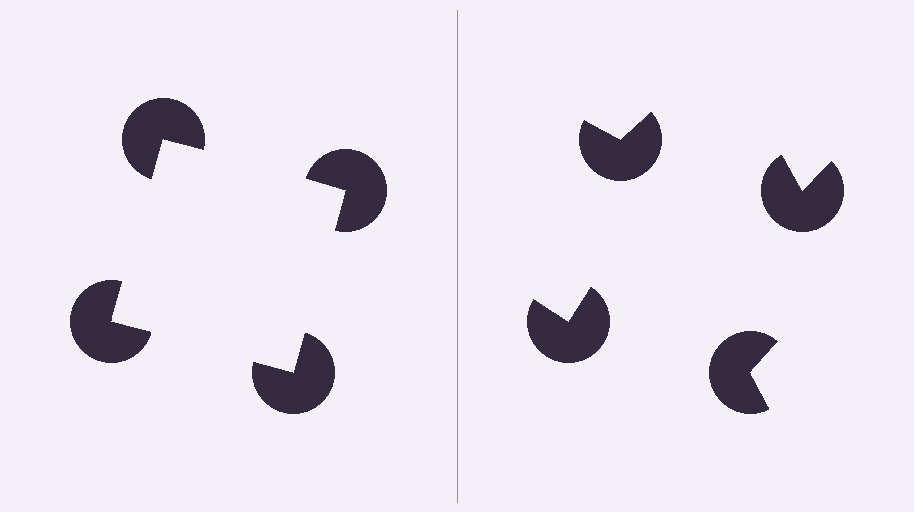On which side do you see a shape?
An illusory square appears on the left side. On the right side the wedge cuts are rotated, so no coherent shape forms.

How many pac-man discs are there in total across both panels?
8 — 4 on each side.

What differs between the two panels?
The pac-man discs are positioned identically on both sides; only the wedge orientations differ. On the left they align to a square; on the right they are misaligned.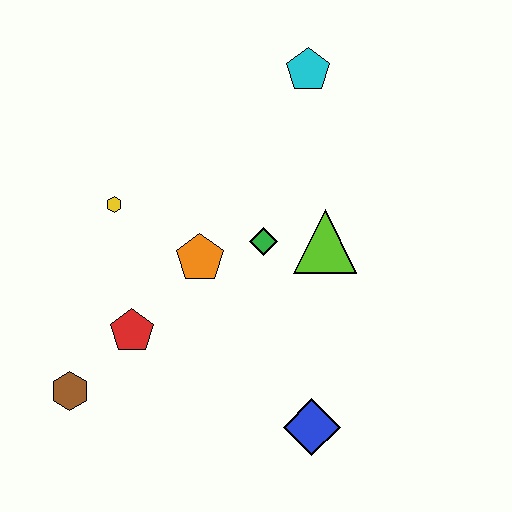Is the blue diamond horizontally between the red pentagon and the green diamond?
No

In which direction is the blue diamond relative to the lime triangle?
The blue diamond is below the lime triangle.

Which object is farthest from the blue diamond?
The cyan pentagon is farthest from the blue diamond.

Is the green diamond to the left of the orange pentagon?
No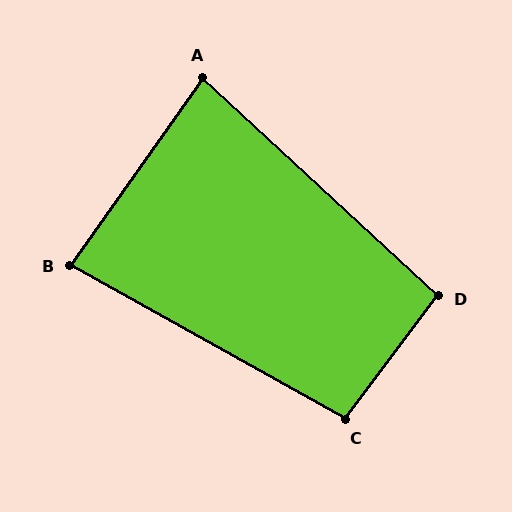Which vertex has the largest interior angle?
C, at approximately 98 degrees.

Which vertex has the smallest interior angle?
A, at approximately 82 degrees.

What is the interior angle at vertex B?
Approximately 84 degrees (acute).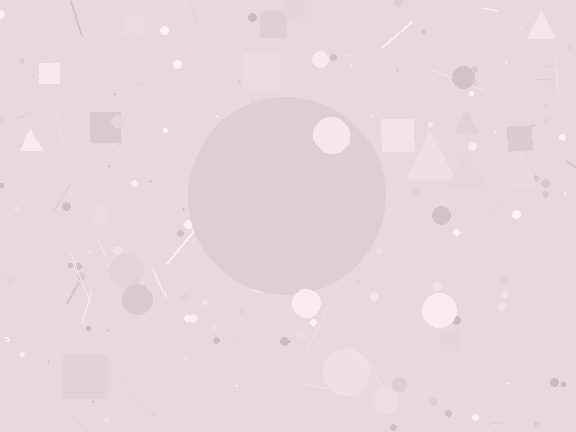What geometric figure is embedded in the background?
A circle is embedded in the background.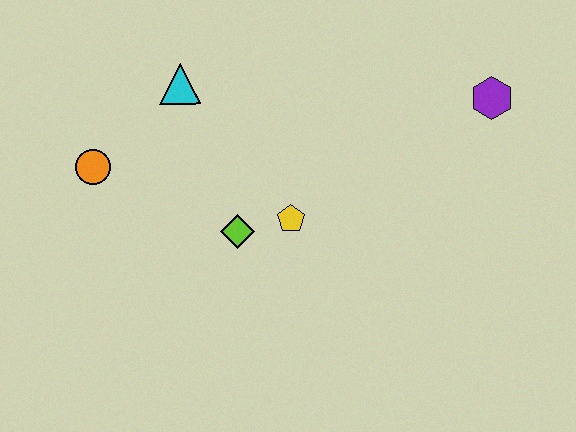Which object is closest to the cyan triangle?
The orange circle is closest to the cyan triangle.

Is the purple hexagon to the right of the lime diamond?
Yes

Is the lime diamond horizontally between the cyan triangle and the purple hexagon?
Yes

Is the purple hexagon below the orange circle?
No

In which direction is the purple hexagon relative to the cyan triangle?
The purple hexagon is to the right of the cyan triangle.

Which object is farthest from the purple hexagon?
The orange circle is farthest from the purple hexagon.